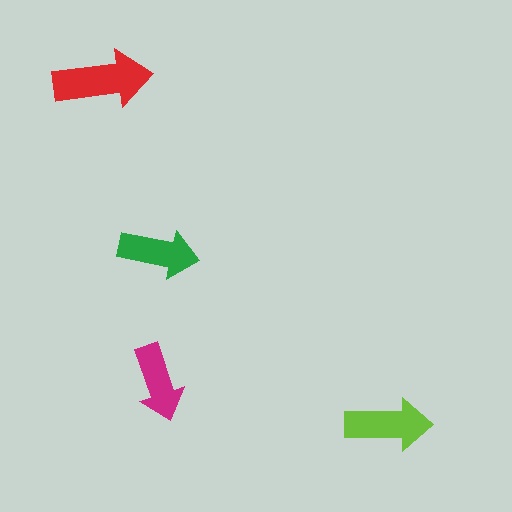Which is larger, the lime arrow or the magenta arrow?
The lime one.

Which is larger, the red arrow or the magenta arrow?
The red one.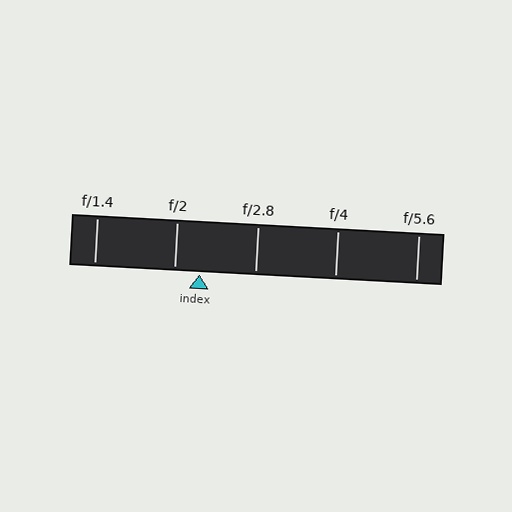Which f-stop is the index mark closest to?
The index mark is closest to f/2.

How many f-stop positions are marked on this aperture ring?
There are 5 f-stop positions marked.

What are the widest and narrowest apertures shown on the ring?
The widest aperture shown is f/1.4 and the narrowest is f/5.6.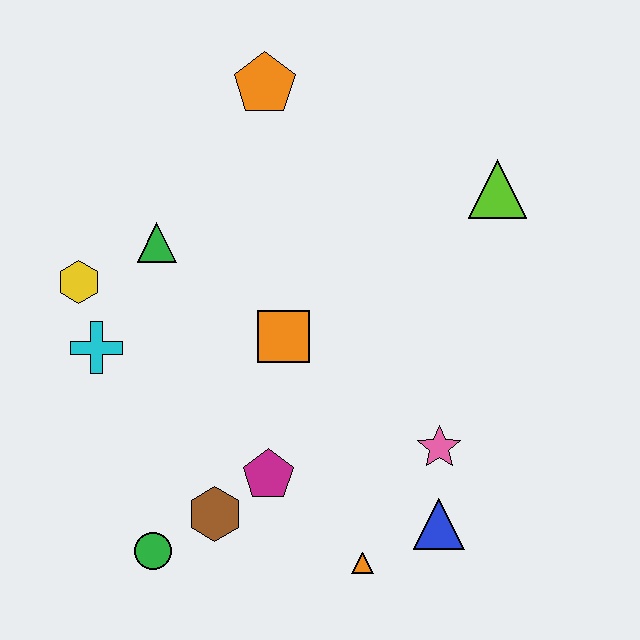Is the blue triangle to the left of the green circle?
No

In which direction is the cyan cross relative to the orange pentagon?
The cyan cross is below the orange pentagon.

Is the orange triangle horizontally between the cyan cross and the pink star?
Yes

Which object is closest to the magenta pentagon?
The brown hexagon is closest to the magenta pentagon.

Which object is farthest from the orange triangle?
The orange pentagon is farthest from the orange triangle.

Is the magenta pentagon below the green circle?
No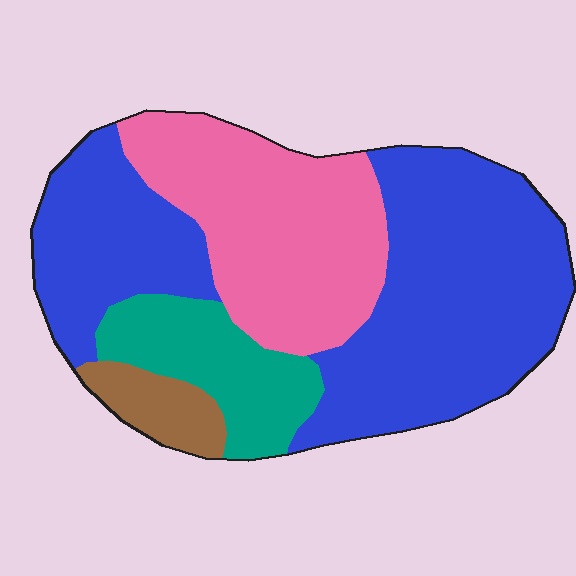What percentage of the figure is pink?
Pink takes up between a sixth and a third of the figure.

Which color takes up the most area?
Blue, at roughly 55%.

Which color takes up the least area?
Brown, at roughly 5%.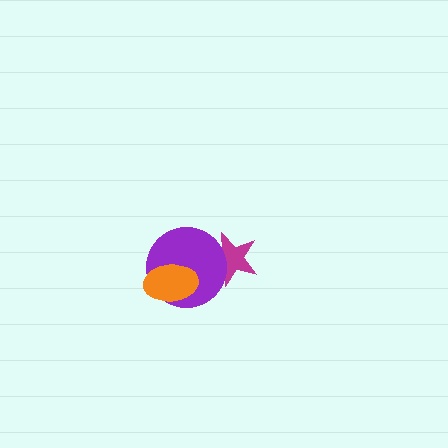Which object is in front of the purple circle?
The orange ellipse is in front of the purple circle.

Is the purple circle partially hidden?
Yes, it is partially covered by another shape.